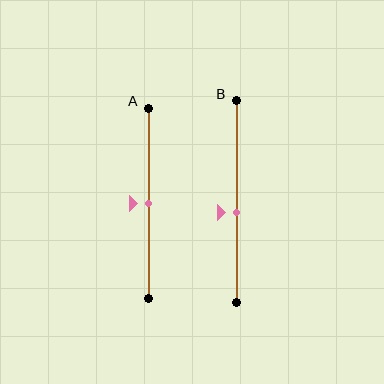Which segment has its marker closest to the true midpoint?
Segment A has its marker closest to the true midpoint.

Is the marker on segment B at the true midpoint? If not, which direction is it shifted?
No, the marker on segment B is shifted downward by about 5% of the segment length.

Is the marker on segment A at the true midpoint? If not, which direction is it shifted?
Yes, the marker on segment A is at the true midpoint.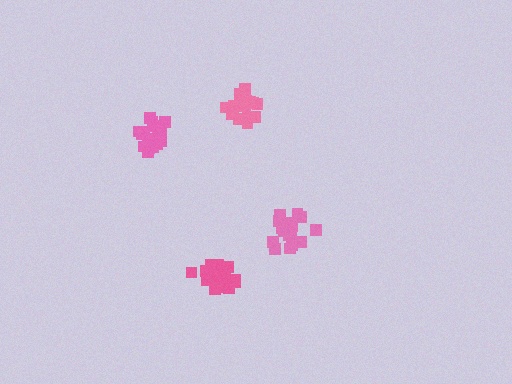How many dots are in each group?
Group 1: 21 dots, Group 2: 21 dots, Group 3: 20 dots, Group 4: 18 dots (80 total).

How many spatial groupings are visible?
There are 4 spatial groupings.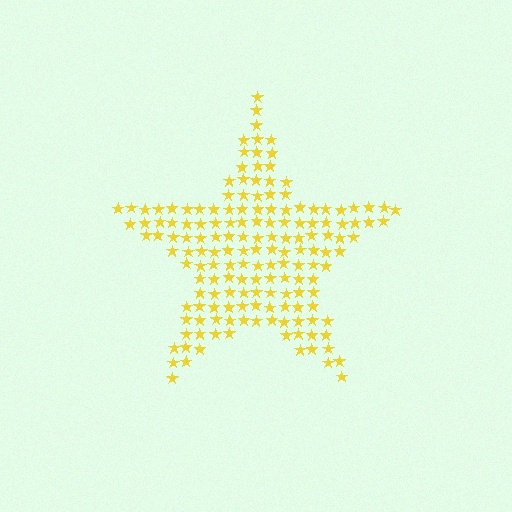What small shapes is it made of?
It is made of small stars.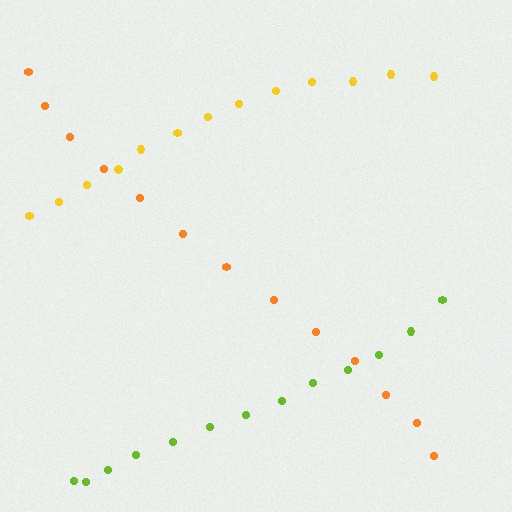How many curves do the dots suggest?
There are 3 distinct paths.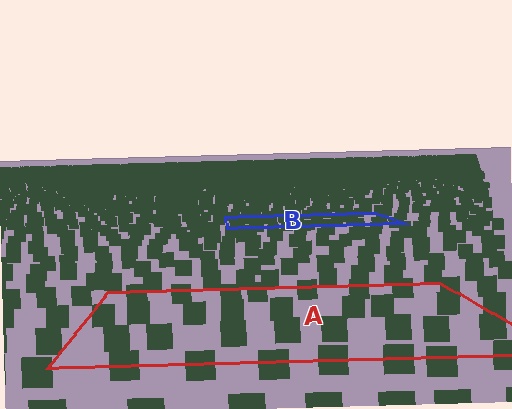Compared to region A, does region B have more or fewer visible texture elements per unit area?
Region B has more texture elements per unit area — they are packed more densely because it is farther away.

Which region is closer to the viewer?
Region A is closer. The texture elements there are larger and more spread out.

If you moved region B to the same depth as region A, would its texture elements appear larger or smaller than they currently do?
They would appear larger. At a closer depth, the same texture elements are projected at a bigger on-screen size.